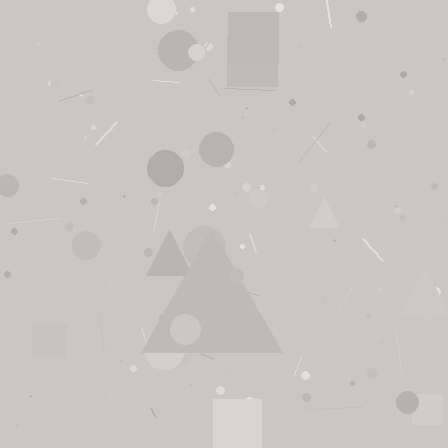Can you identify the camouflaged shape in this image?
The camouflaged shape is a triangle.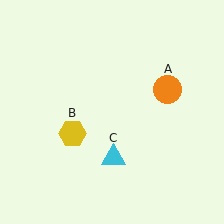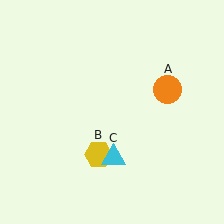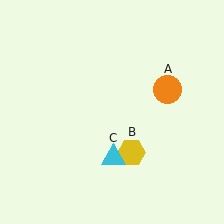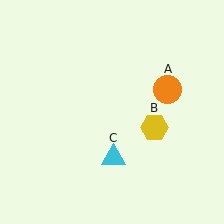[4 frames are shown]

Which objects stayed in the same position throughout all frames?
Orange circle (object A) and cyan triangle (object C) remained stationary.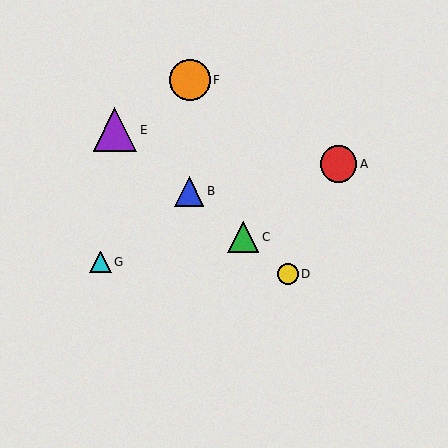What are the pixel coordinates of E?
Object E is at (115, 129).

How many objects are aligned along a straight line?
4 objects (B, C, D, E) are aligned along a straight line.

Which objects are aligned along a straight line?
Objects B, C, D, E are aligned along a straight line.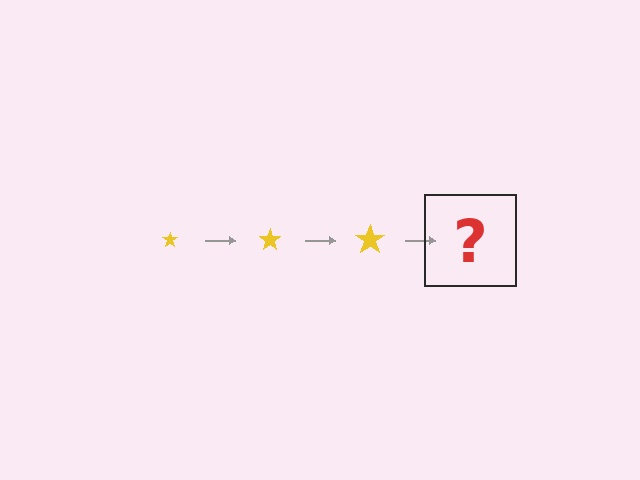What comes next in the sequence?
The next element should be a yellow star, larger than the previous one.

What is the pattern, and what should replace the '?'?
The pattern is that the star gets progressively larger each step. The '?' should be a yellow star, larger than the previous one.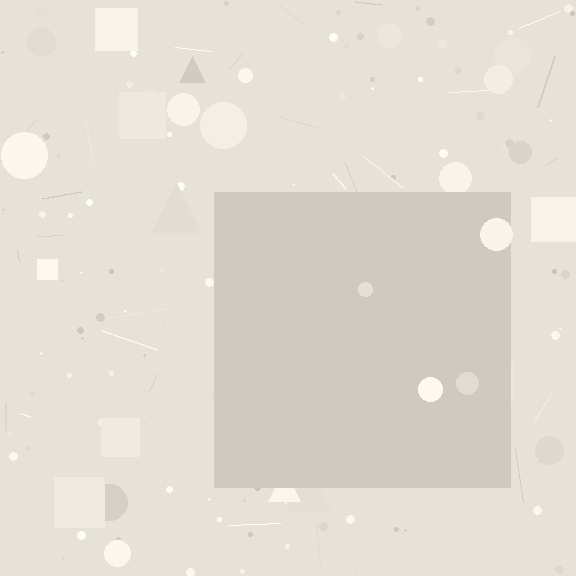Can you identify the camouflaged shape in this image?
The camouflaged shape is a square.